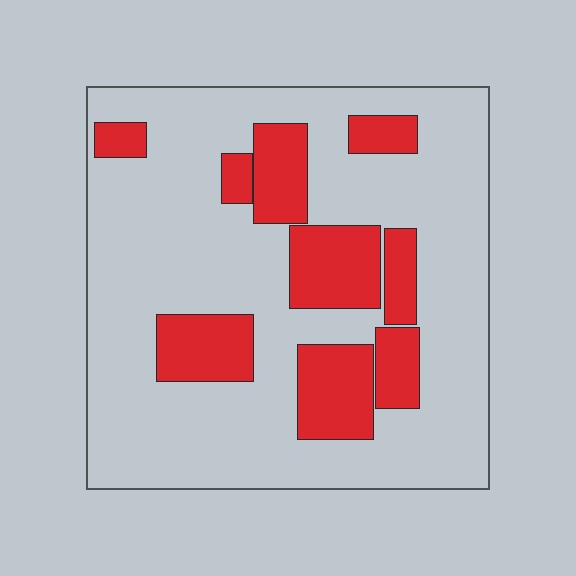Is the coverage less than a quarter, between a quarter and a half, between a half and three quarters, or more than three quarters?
Less than a quarter.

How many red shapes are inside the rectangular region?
9.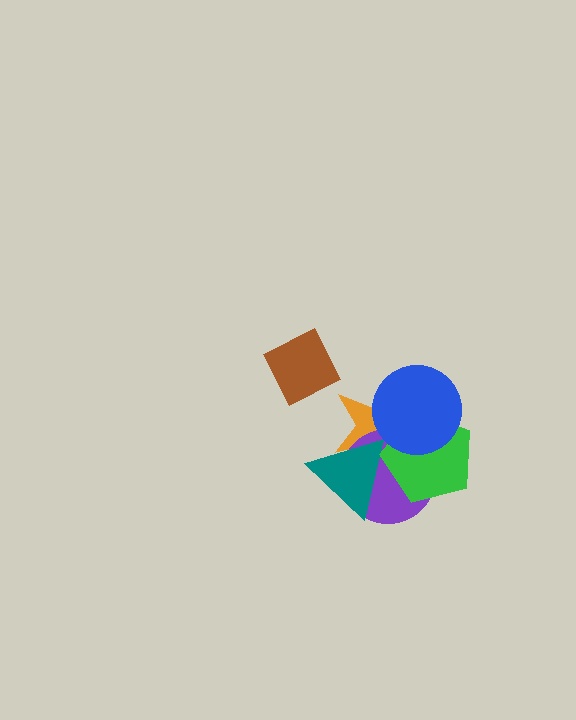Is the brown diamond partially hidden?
No, no other shape covers it.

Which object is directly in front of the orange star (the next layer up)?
The purple circle is directly in front of the orange star.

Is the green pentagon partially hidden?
Yes, it is partially covered by another shape.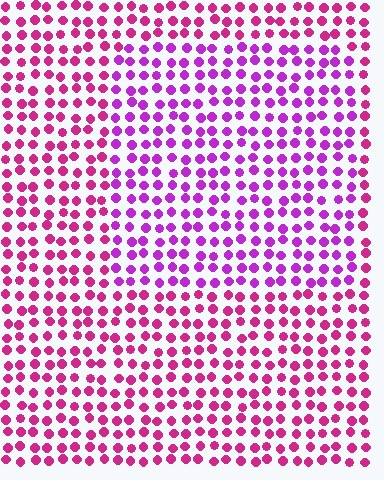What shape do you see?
I see a rectangle.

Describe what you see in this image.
The image is filled with small magenta elements in a uniform arrangement. A rectangle-shaped region is visible where the elements are tinted to a slightly different hue, forming a subtle color boundary.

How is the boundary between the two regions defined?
The boundary is defined purely by a slight shift in hue (about 32 degrees). Spacing, size, and orientation are identical on both sides.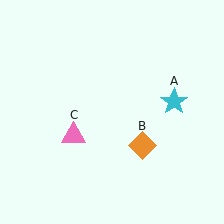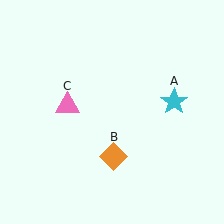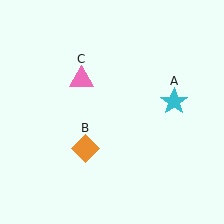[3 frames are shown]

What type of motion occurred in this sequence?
The orange diamond (object B), pink triangle (object C) rotated clockwise around the center of the scene.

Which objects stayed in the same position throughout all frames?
Cyan star (object A) remained stationary.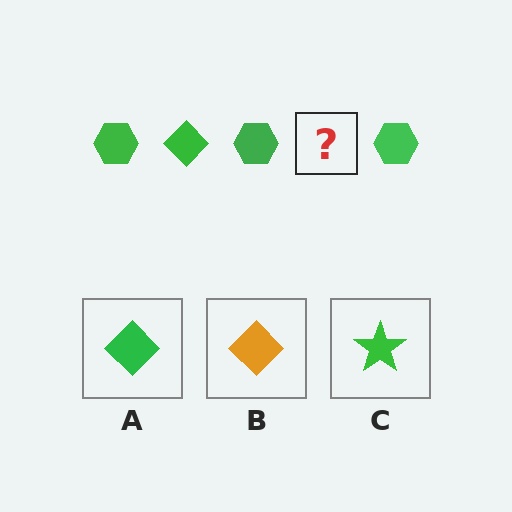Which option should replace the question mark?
Option A.